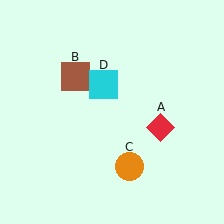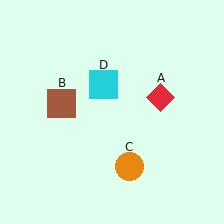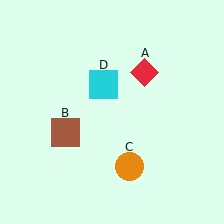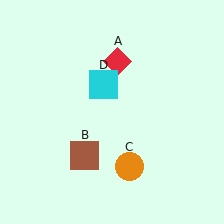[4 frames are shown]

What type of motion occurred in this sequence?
The red diamond (object A), brown square (object B) rotated counterclockwise around the center of the scene.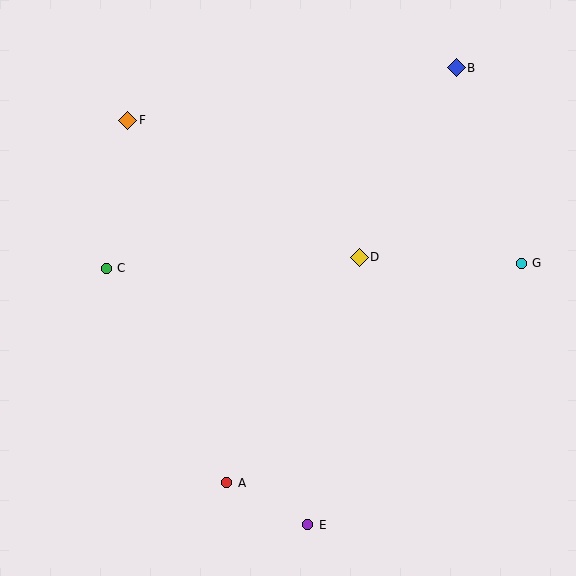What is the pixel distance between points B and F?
The distance between B and F is 333 pixels.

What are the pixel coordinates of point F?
Point F is at (128, 120).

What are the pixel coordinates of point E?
Point E is at (308, 525).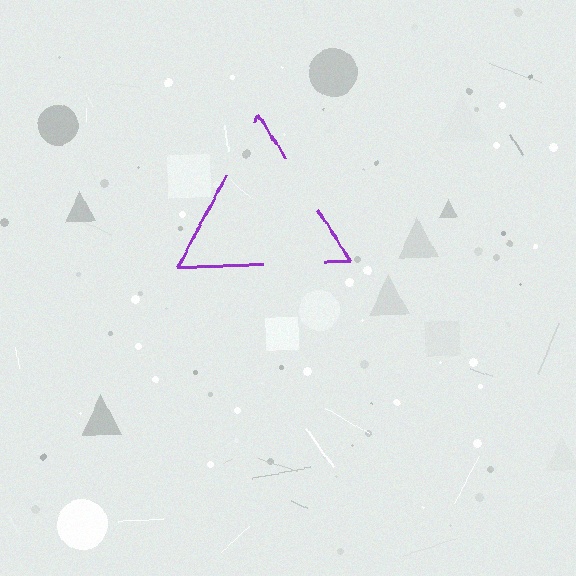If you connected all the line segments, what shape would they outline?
They would outline a triangle.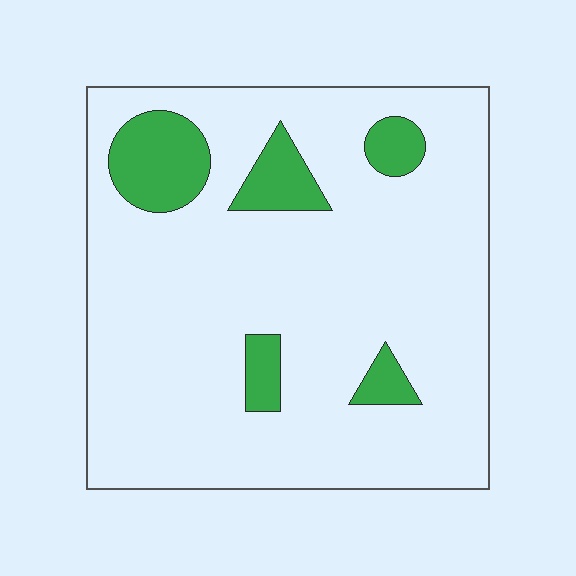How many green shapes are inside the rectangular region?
5.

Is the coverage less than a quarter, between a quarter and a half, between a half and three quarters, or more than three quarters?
Less than a quarter.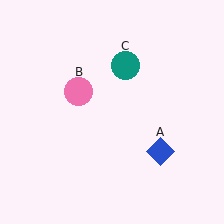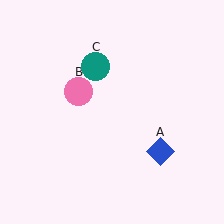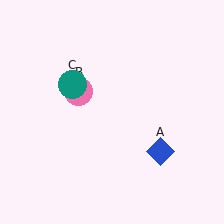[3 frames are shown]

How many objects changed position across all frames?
1 object changed position: teal circle (object C).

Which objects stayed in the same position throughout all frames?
Blue diamond (object A) and pink circle (object B) remained stationary.